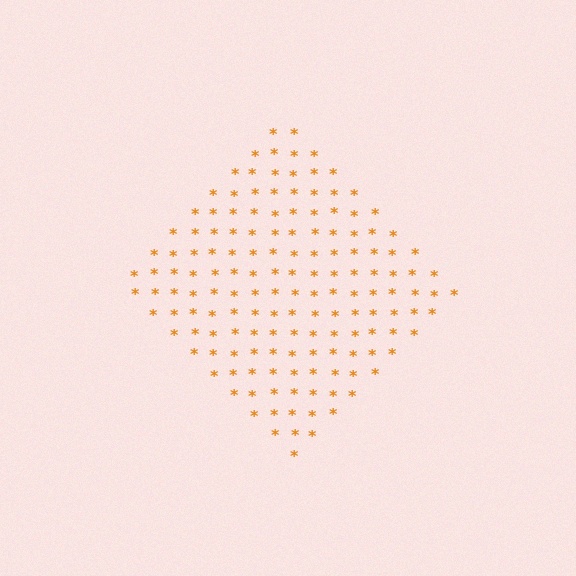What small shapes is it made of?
It is made of small asterisks.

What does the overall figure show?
The overall figure shows a diamond.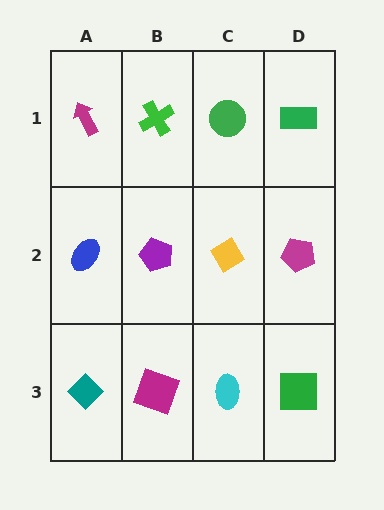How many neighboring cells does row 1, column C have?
3.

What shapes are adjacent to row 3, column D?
A magenta pentagon (row 2, column D), a cyan ellipse (row 3, column C).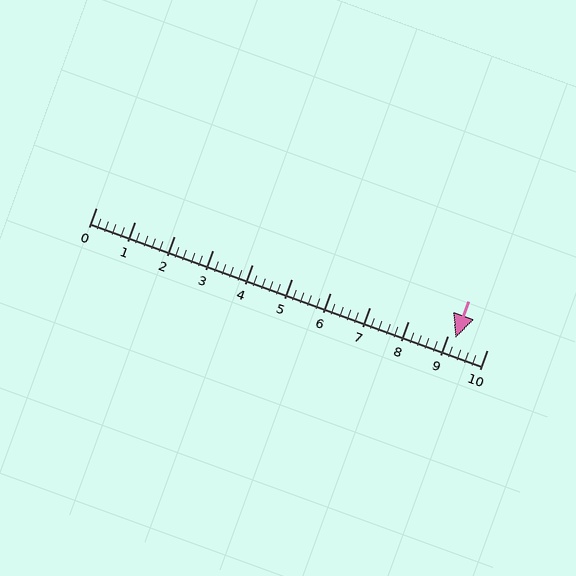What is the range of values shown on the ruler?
The ruler shows values from 0 to 10.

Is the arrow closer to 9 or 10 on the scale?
The arrow is closer to 9.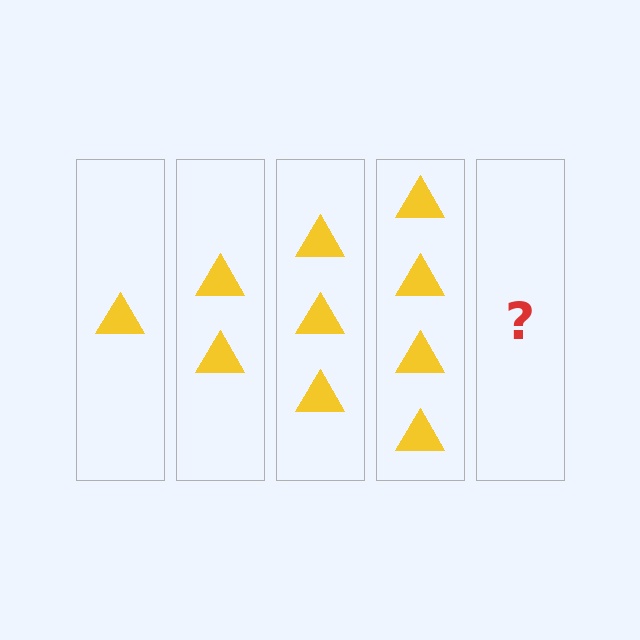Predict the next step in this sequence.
The next step is 5 triangles.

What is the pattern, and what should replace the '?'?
The pattern is that each step adds one more triangle. The '?' should be 5 triangles.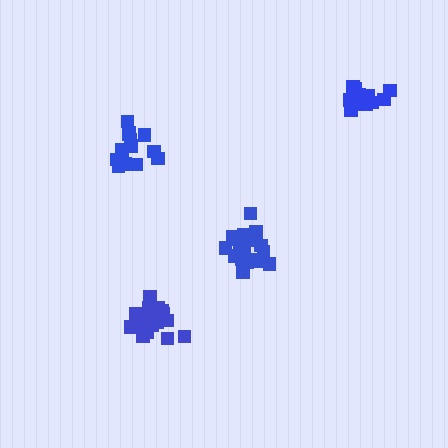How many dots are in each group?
Group 1: 14 dots, Group 2: 19 dots, Group 3: 19 dots, Group 4: 15 dots (67 total).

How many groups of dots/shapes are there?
There are 4 groups.